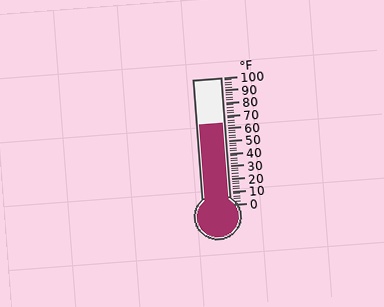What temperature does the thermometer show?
The thermometer shows approximately 64°F.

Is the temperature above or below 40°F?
The temperature is above 40°F.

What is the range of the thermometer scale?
The thermometer scale ranges from 0°F to 100°F.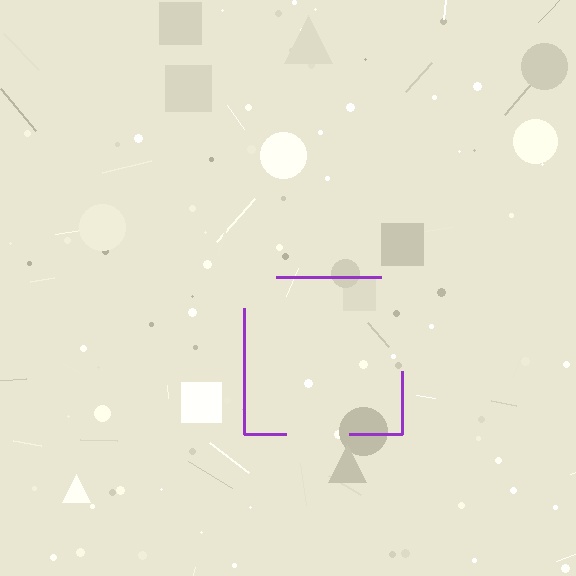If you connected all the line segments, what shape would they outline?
They would outline a square.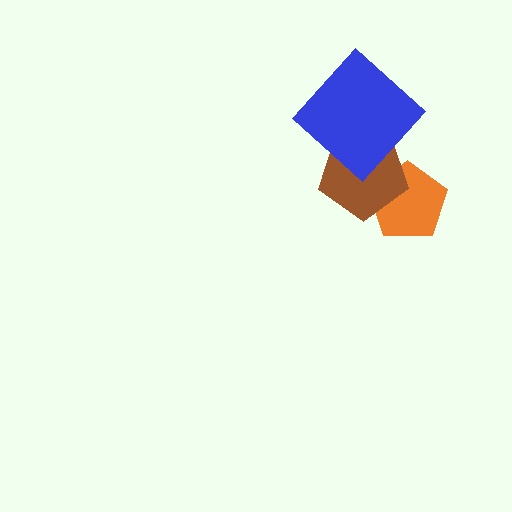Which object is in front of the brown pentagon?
The blue diamond is in front of the brown pentagon.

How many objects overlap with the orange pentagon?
1 object overlaps with the orange pentagon.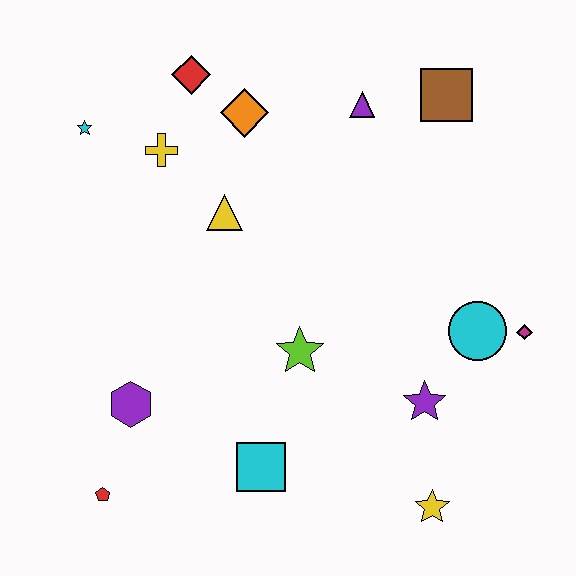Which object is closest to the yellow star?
The purple star is closest to the yellow star.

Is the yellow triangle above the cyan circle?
Yes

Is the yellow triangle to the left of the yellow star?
Yes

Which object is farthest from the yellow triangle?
The yellow star is farthest from the yellow triangle.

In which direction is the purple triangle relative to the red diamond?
The purple triangle is to the right of the red diamond.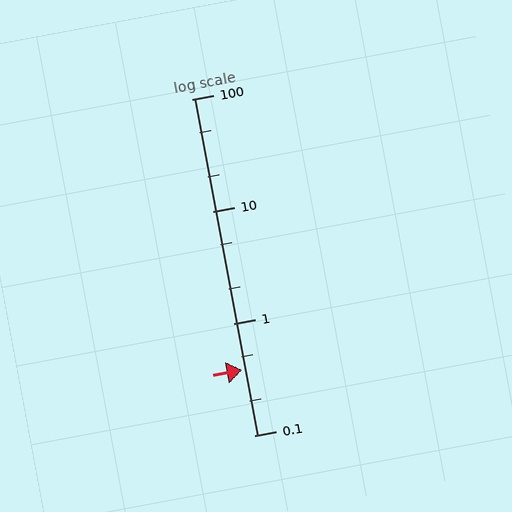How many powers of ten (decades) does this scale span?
The scale spans 3 decades, from 0.1 to 100.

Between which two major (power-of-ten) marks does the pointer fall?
The pointer is between 0.1 and 1.